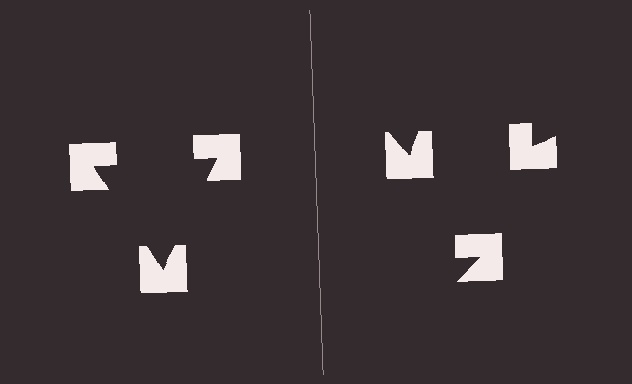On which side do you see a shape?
An illusory triangle appears on the left side. On the right side the wedge cuts are rotated, so no coherent shape forms.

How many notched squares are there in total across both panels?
6 — 3 on each side.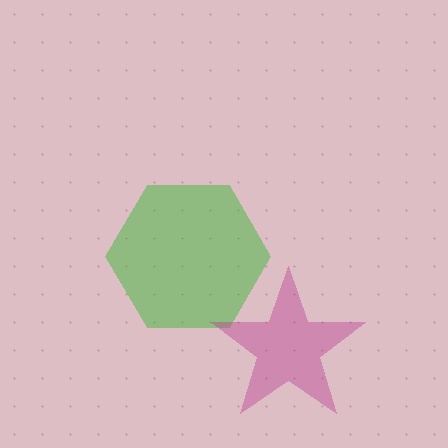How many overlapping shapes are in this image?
There are 2 overlapping shapes in the image.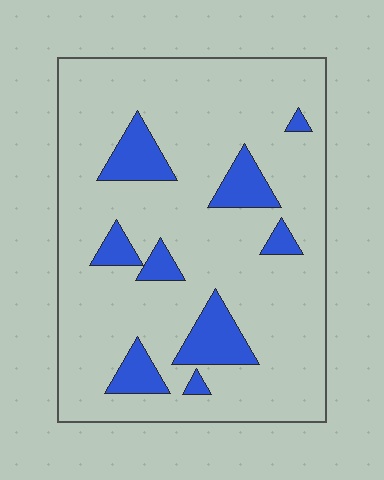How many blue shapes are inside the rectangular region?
9.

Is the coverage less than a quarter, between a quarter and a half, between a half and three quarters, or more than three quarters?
Less than a quarter.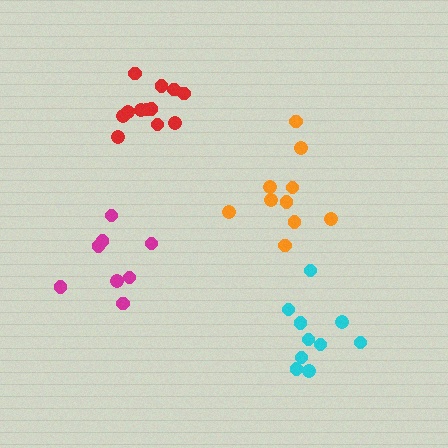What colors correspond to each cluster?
The clusters are colored: red, magenta, orange, cyan.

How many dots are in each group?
Group 1: 12 dots, Group 2: 8 dots, Group 3: 10 dots, Group 4: 10 dots (40 total).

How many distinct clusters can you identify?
There are 4 distinct clusters.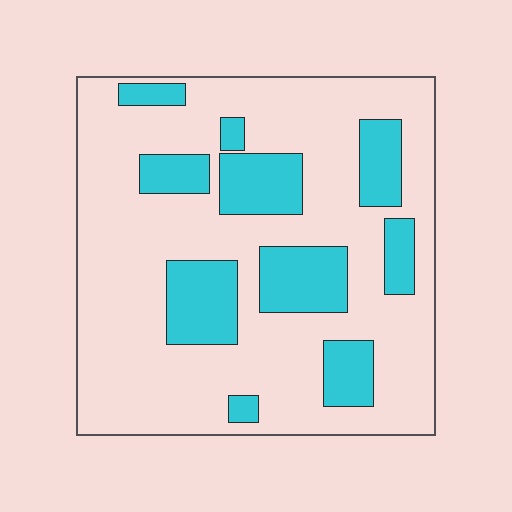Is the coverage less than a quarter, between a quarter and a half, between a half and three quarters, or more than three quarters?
Between a quarter and a half.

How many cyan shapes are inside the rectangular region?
10.